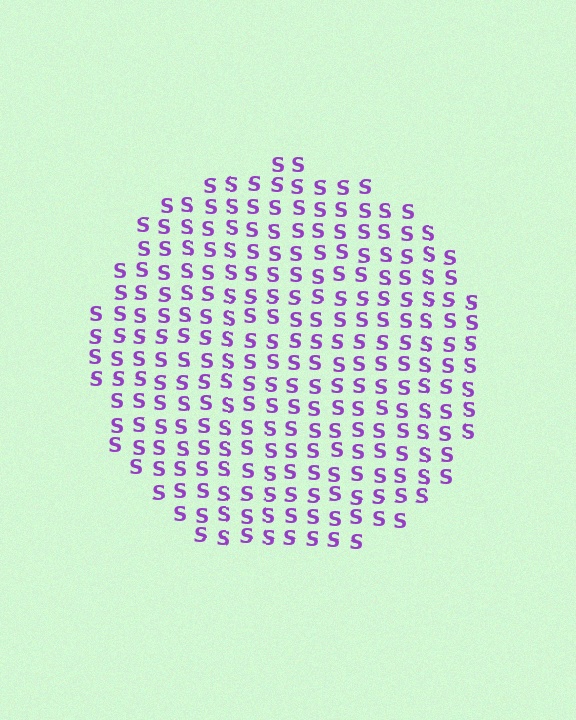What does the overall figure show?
The overall figure shows a circle.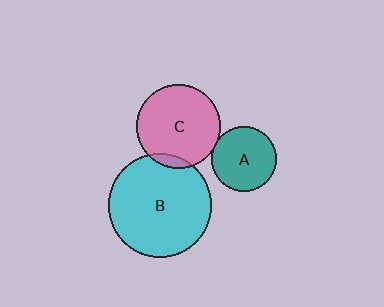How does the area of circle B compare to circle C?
Approximately 1.5 times.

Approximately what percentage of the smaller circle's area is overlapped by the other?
Approximately 5%.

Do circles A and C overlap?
Yes.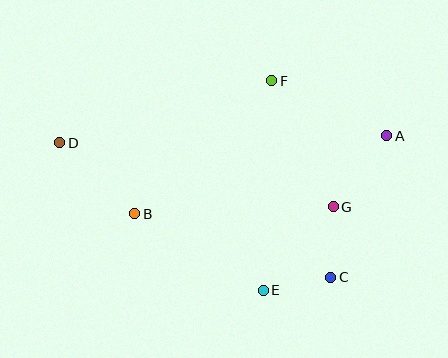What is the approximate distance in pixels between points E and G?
The distance between E and G is approximately 109 pixels.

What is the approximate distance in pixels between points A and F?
The distance between A and F is approximately 127 pixels.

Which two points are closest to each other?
Points C and E are closest to each other.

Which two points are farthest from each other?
Points A and D are farthest from each other.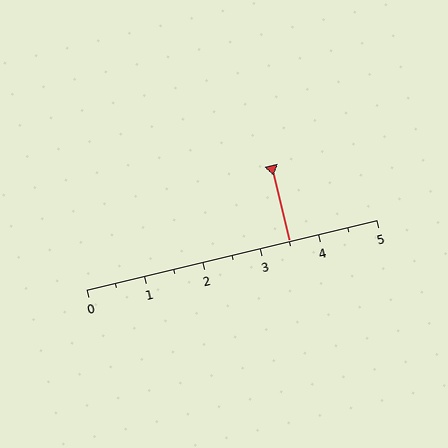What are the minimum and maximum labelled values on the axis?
The axis runs from 0 to 5.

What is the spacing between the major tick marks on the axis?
The major ticks are spaced 1 apart.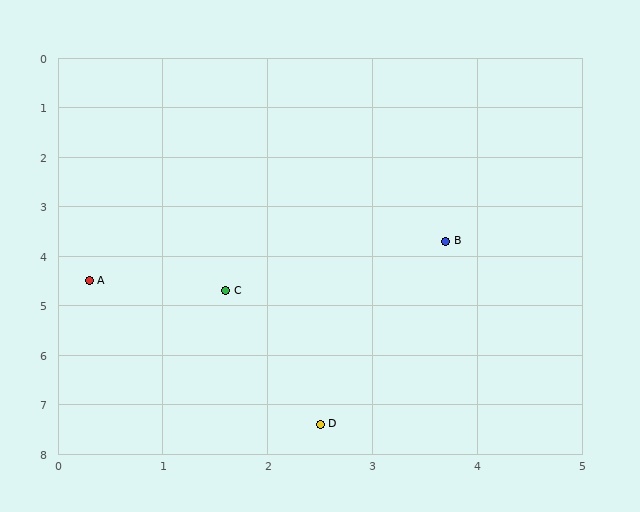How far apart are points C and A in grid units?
Points C and A are about 1.3 grid units apart.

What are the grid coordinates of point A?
Point A is at approximately (0.3, 4.5).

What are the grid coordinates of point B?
Point B is at approximately (3.7, 3.7).